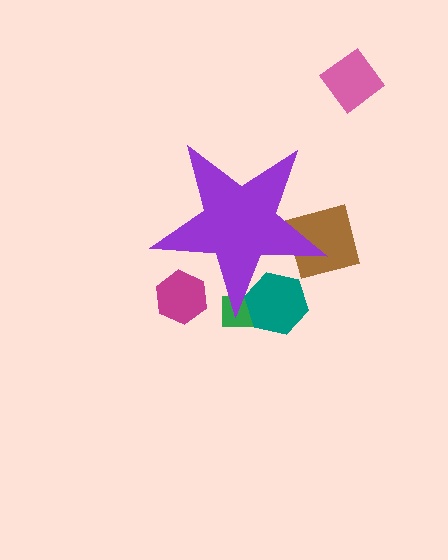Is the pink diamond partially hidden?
No, the pink diamond is fully visible.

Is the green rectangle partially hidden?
Yes, the green rectangle is partially hidden behind the purple star.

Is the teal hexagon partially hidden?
Yes, the teal hexagon is partially hidden behind the purple star.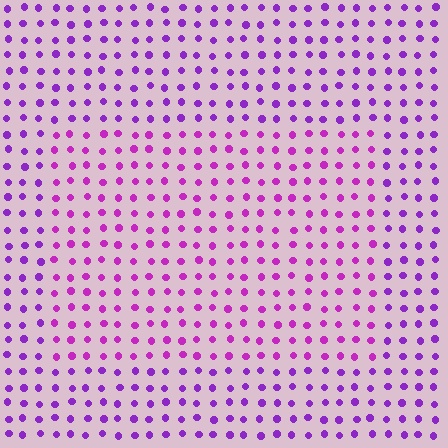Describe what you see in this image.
The image is filled with small purple elements in a uniform arrangement. A rectangle-shaped region is visible where the elements are tinted to a slightly different hue, forming a subtle color boundary.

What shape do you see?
I see a rectangle.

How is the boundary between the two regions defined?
The boundary is defined purely by a slight shift in hue (about 23 degrees). Spacing, size, and orientation are identical on both sides.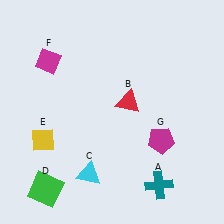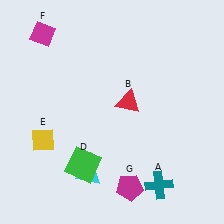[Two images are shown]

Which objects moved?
The objects that moved are: the green square (D), the magenta diamond (F), the magenta pentagon (G).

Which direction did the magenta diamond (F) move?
The magenta diamond (F) moved up.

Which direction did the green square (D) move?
The green square (D) moved right.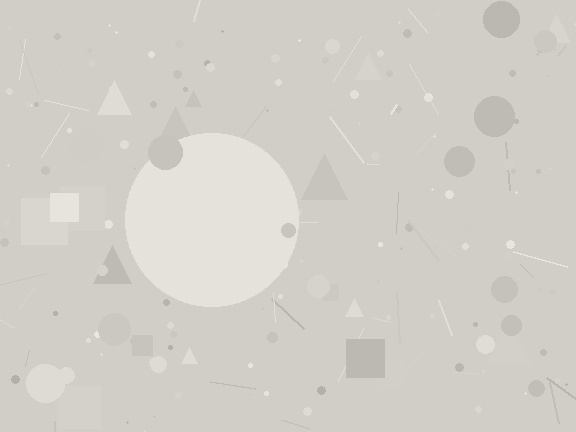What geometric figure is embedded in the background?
A circle is embedded in the background.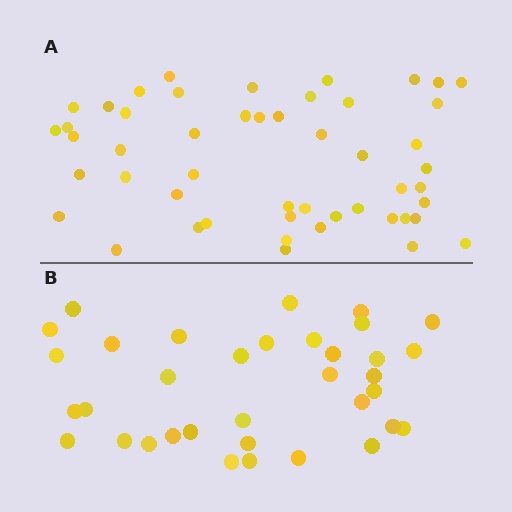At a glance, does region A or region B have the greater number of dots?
Region A (the top region) has more dots.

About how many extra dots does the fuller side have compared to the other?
Region A has approximately 15 more dots than region B.